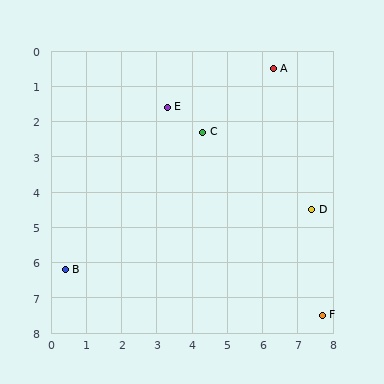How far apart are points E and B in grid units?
Points E and B are about 5.4 grid units apart.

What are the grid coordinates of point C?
Point C is at approximately (4.3, 2.3).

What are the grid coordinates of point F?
Point F is at approximately (7.7, 7.5).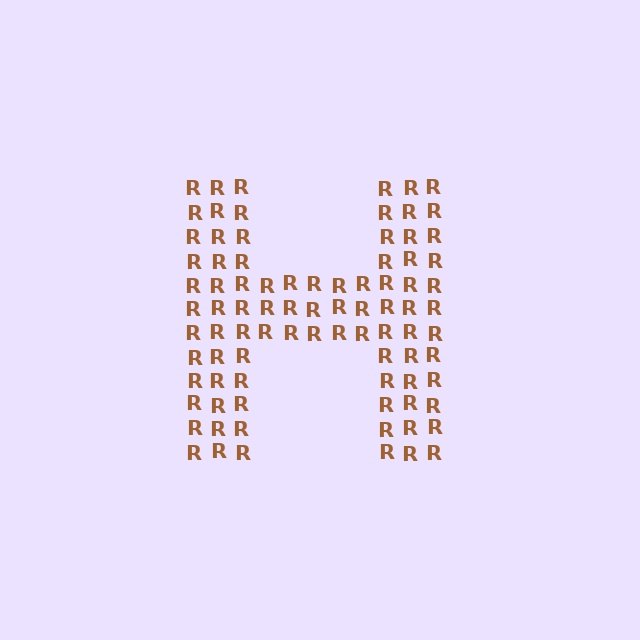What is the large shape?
The large shape is the letter H.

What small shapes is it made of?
It is made of small letter R's.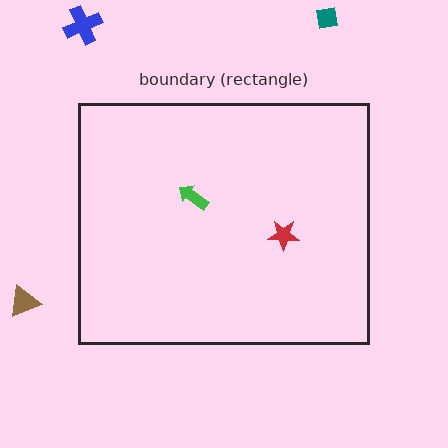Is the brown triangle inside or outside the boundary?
Outside.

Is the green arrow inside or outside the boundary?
Inside.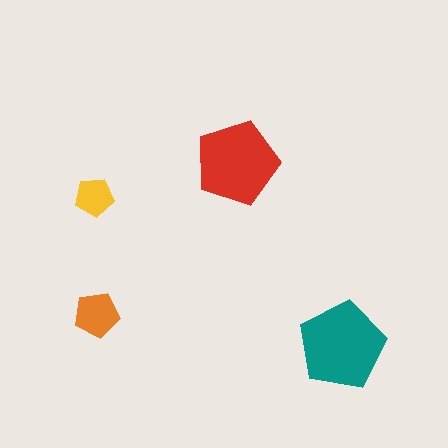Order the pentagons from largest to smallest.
the teal one, the red one, the orange one, the yellow one.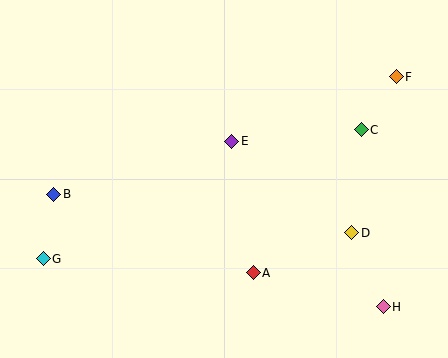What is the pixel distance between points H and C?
The distance between H and C is 178 pixels.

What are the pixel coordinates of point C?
Point C is at (361, 130).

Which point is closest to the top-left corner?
Point B is closest to the top-left corner.